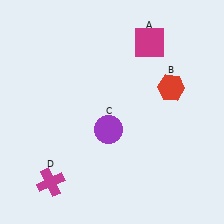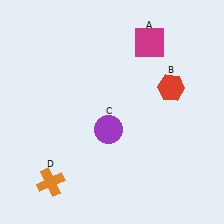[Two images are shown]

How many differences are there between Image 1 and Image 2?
There is 1 difference between the two images.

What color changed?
The cross (D) changed from magenta in Image 1 to orange in Image 2.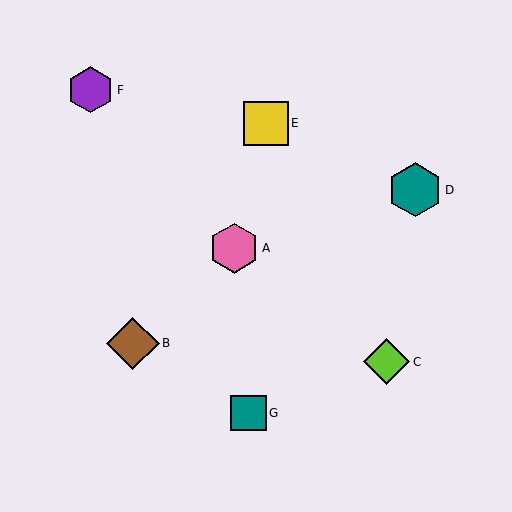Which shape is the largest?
The teal hexagon (labeled D) is the largest.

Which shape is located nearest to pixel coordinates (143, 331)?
The brown diamond (labeled B) at (133, 344) is nearest to that location.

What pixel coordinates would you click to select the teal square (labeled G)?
Click at (248, 413) to select the teal square G.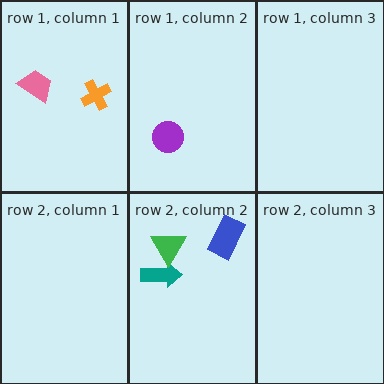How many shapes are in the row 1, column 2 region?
1.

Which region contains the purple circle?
The row 1, column 2 region.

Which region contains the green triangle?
The row 2, column 2 region.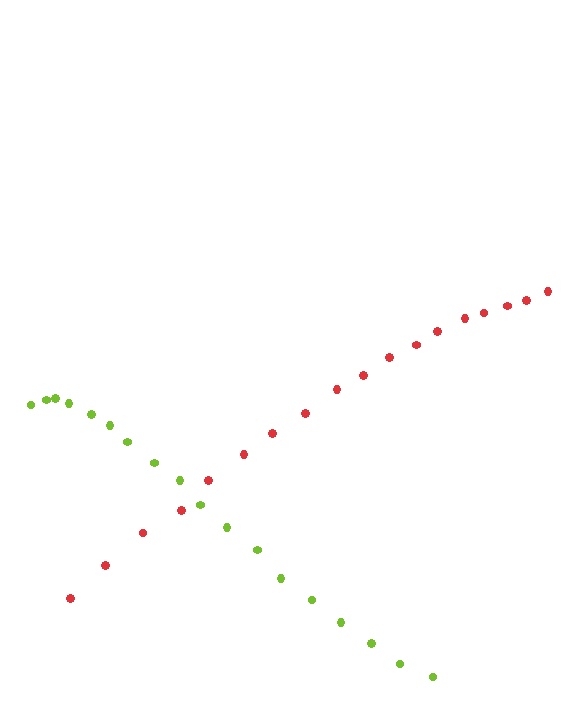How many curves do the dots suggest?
There are 2 distinct paths.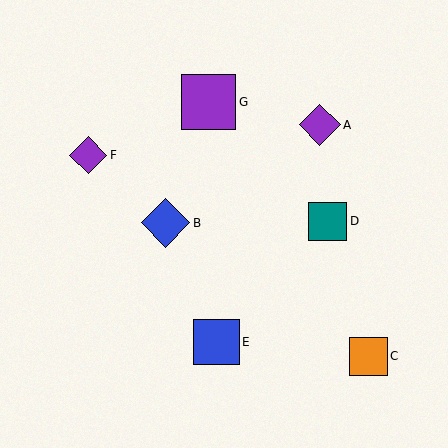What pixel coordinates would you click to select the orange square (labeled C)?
Click at (368, 356) to select the orange square C.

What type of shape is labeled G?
Shape G is a purple square.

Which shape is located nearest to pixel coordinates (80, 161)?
The purple diamond (labeled F) at (88, 155) is nearest to that location.